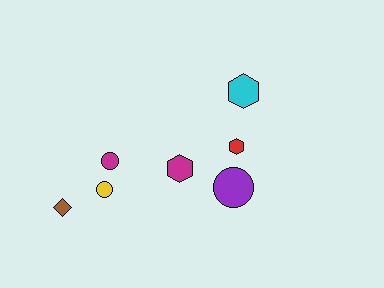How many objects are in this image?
There are 7 objects.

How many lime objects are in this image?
There are no lime objects.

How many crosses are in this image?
There are no crosses.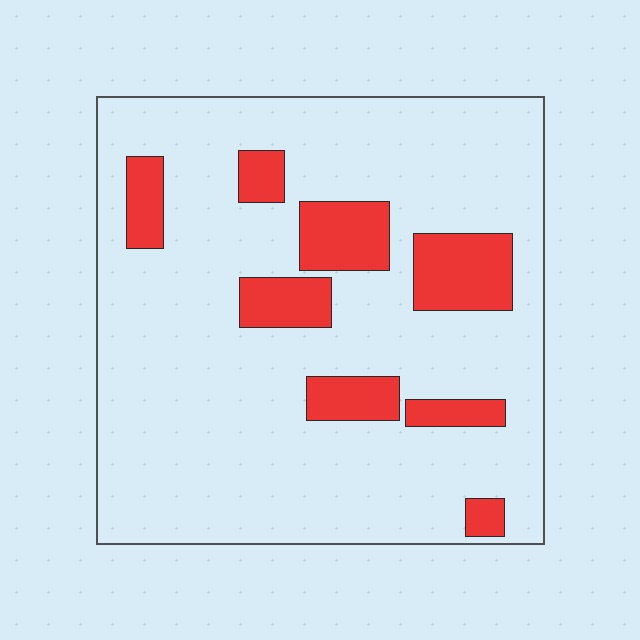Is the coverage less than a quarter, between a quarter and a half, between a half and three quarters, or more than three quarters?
Less than a quarter.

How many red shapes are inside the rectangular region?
8.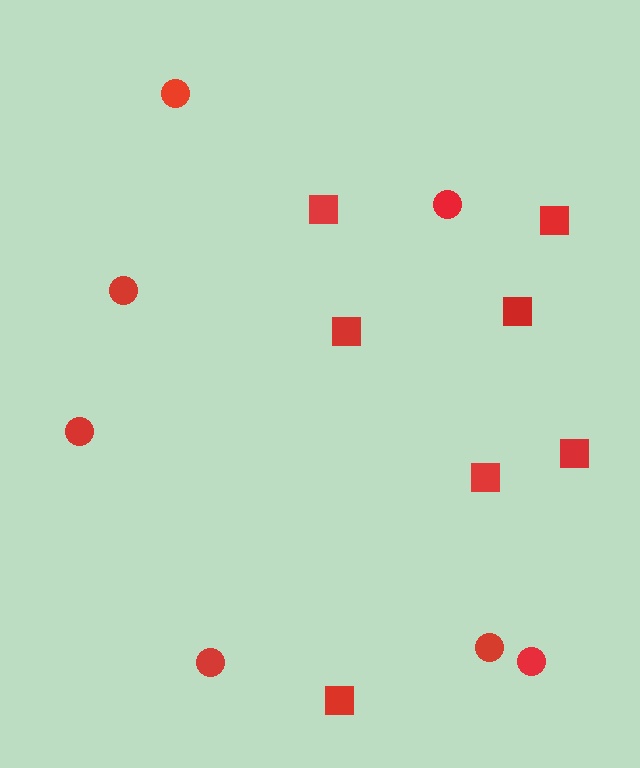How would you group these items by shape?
There are 2 groups: one group of squares (7) and one group of circles (7).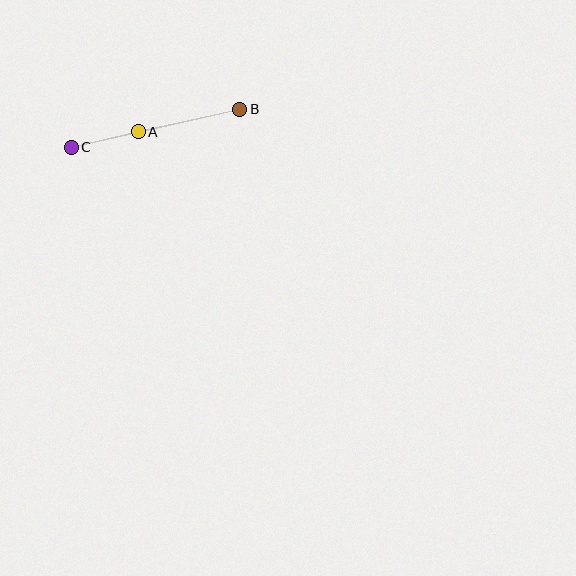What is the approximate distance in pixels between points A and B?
The distance between A and B is approximately 104 pixels.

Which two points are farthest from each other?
Points B and C are farthest from each other.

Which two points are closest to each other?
Points A and C are closest to each other.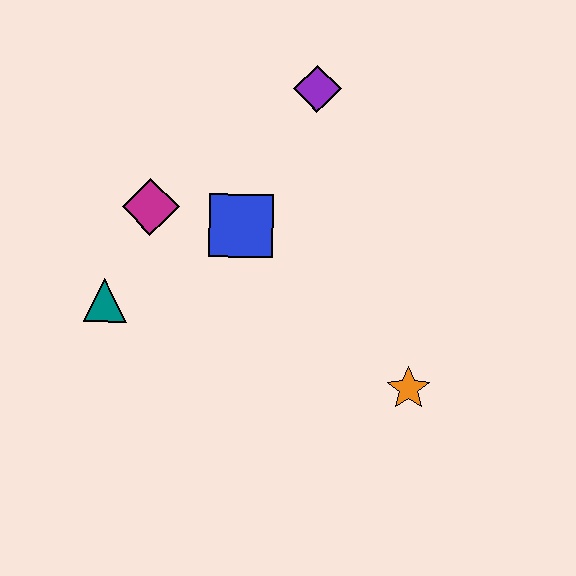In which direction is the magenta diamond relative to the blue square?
The magenta diamond is to the left of the blue square.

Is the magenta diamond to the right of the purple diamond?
No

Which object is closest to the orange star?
The blue square is closest to the orange star.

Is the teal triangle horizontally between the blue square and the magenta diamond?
No